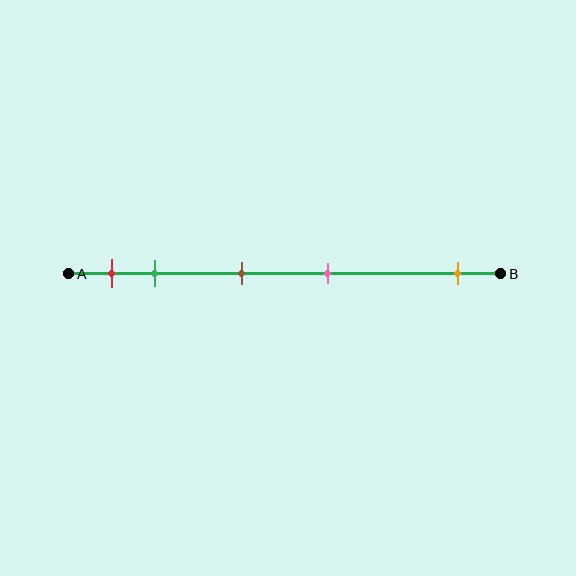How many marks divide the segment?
There are 5 marks dividing the segment.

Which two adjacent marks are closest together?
The red and green marks are the closest adjacent pair.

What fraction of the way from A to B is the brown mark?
The brown mark is approximately 40% (0.4) of the way from A to B.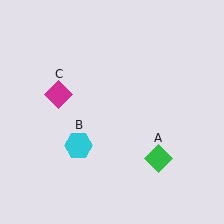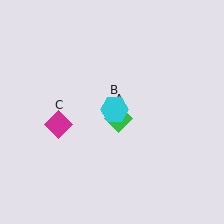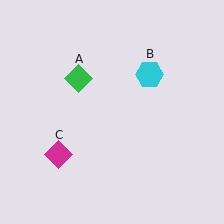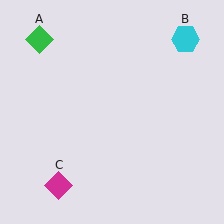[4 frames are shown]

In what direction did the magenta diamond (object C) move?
The magenta diamond (object C) moved down.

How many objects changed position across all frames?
3 objects changed position: green diamond (object A), cyan hexagon (object B), magenta diamond (object C).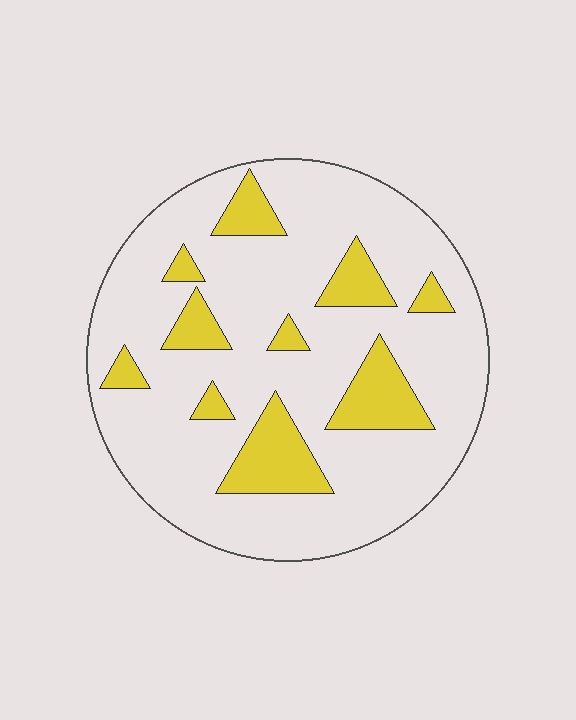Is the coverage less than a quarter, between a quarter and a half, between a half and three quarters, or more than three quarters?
Less than a quarter.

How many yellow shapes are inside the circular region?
10.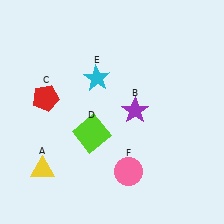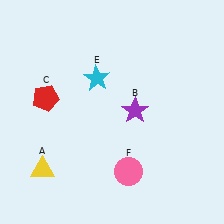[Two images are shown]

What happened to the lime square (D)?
The lime square (D) was removed in Image 2. It was in the bottom-left area of Image 1.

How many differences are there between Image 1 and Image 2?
There is 1 difference between the two images.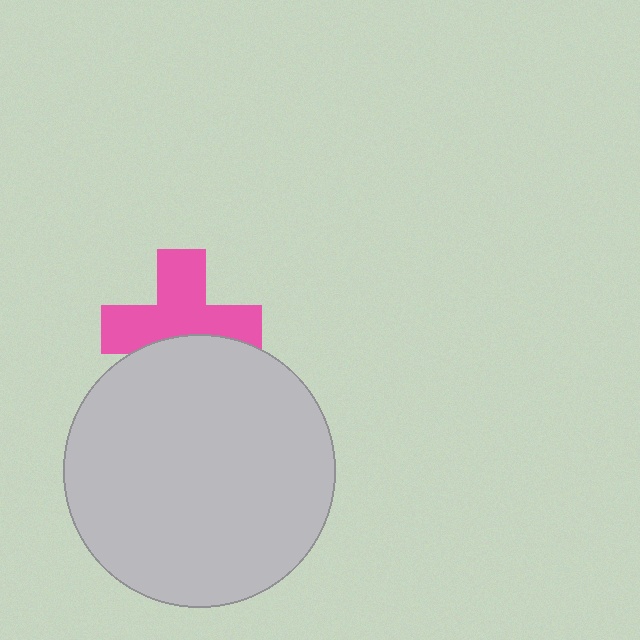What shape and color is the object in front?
The object in front is a light gray circle.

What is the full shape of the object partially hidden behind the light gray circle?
The partially hidden object is a pink cross.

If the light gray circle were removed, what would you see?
You would see the complete pink cross.